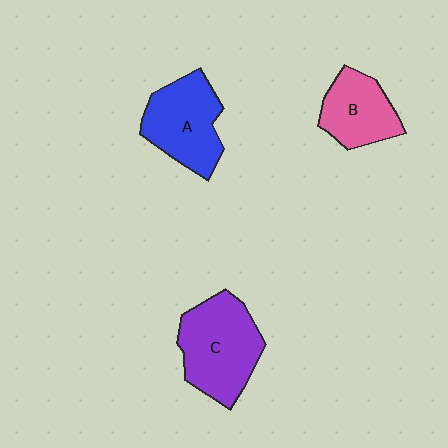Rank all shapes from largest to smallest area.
From largest to smallest: C (purple), A (blue), B (pink).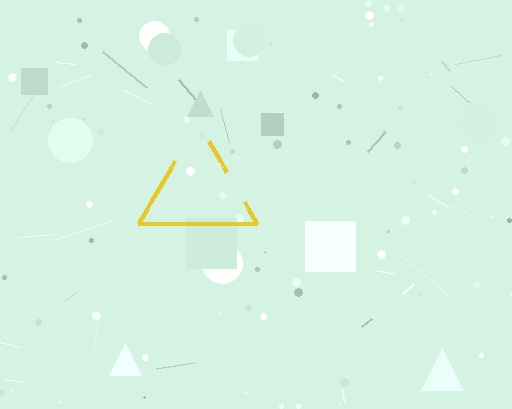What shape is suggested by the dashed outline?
The dashed outline suggests a triangle.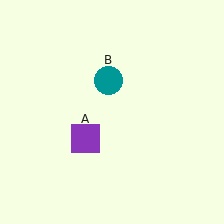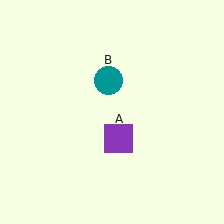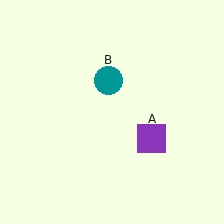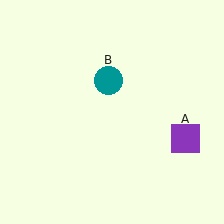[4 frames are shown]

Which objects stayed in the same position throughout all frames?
Teal circle (object B) remained stationary.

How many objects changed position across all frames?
1 object changed position: purple square (object A).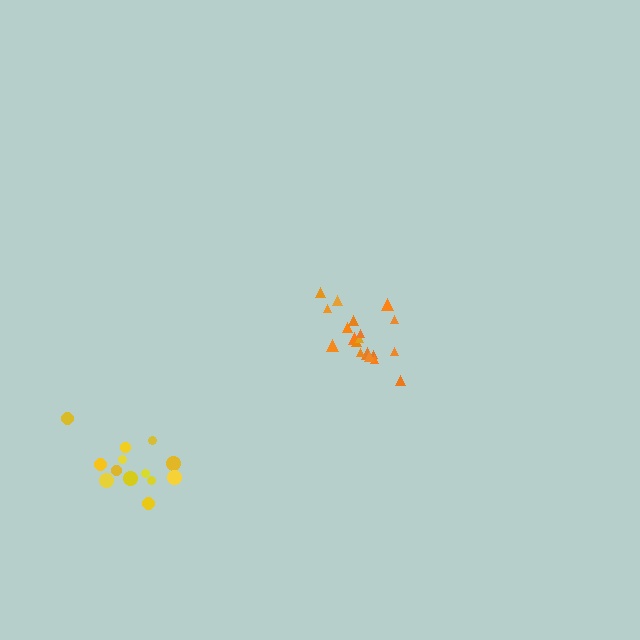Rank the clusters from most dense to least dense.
orange, yellow.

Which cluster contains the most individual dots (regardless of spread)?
Orange (19).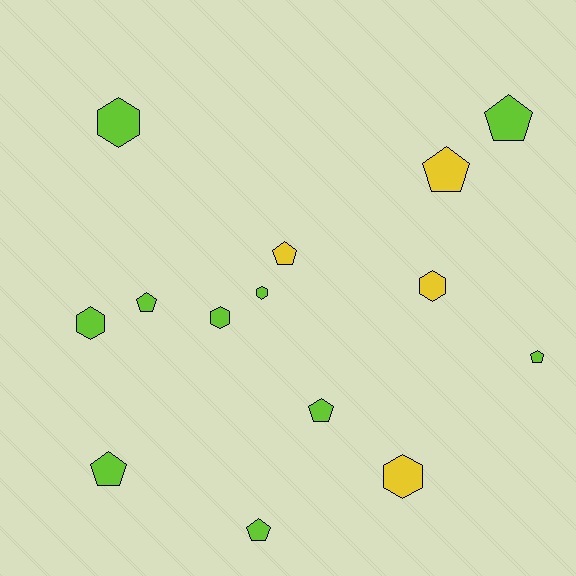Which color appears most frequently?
Lime, with 10 objects.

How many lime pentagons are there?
There are 6 lime pentagons.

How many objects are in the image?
There are 14 objects.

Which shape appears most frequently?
Pentagon, with 8 objects.